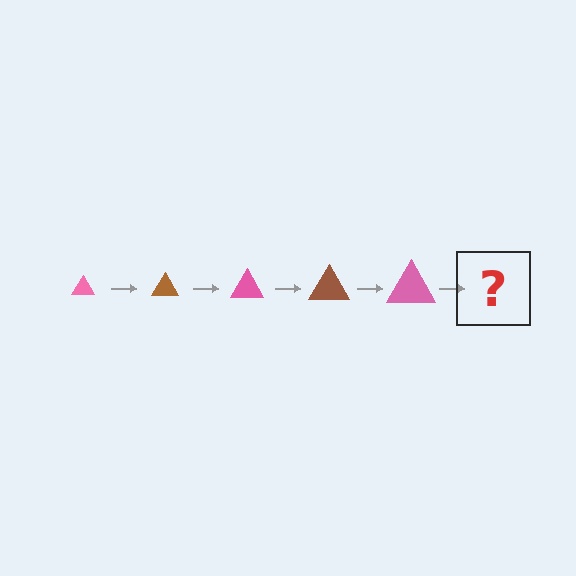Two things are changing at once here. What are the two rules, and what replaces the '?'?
The two rules are that the triangle grows larger each step and the color cycles through pink and brown. The '?' should be a brown triangle, larger than the previous one.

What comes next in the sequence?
The next element should be a brown triangle, larger than the previous one.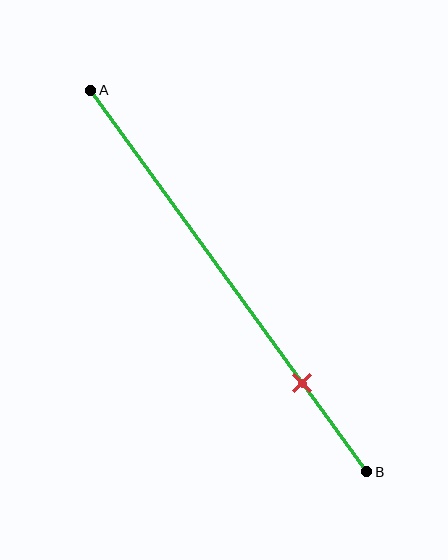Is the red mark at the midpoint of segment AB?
No, the mark is at about 75% from A, not at the 50% midpoint.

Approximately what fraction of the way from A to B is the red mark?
The red mark is approximately 75% of the way from A to B.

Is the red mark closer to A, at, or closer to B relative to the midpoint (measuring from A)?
The red mark is closer to point B than the midpoint of segment AB.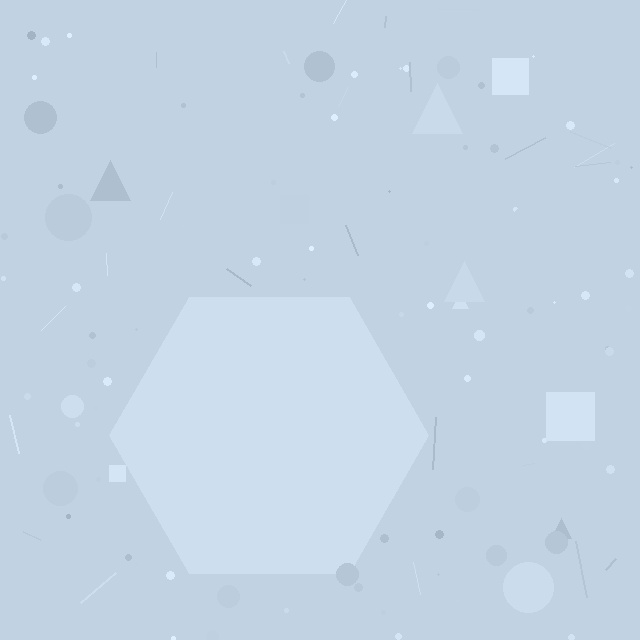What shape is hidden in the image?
A hexagon is hidden in the image.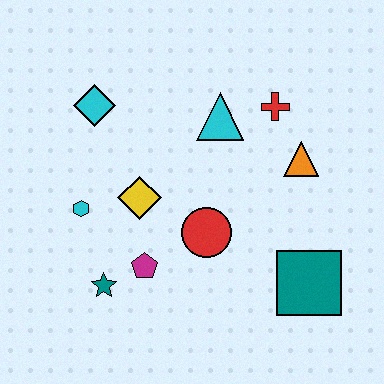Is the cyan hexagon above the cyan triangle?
No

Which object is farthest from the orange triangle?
The teal star is farthest from the orange triangle.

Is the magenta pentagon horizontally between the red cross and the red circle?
No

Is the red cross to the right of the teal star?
Yes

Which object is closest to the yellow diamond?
The cyan hexagon is closest to the yellow diamond.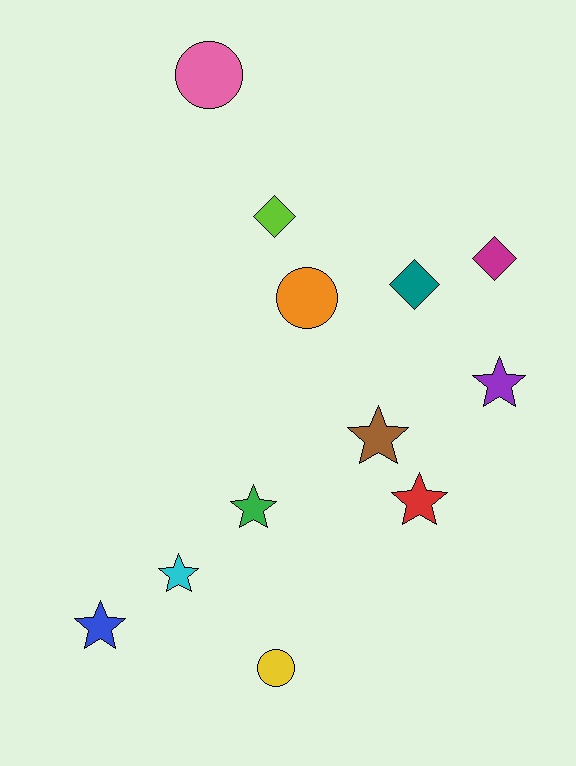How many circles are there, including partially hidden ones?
There are 3 circles.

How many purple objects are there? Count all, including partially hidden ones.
There is 1 purple object.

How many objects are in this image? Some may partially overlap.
There are 12 objects.